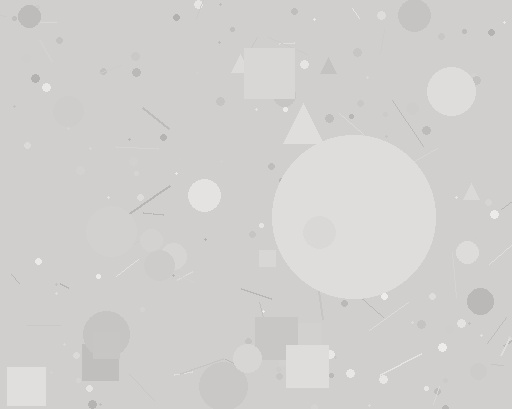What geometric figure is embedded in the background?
A circle is embedded in the background.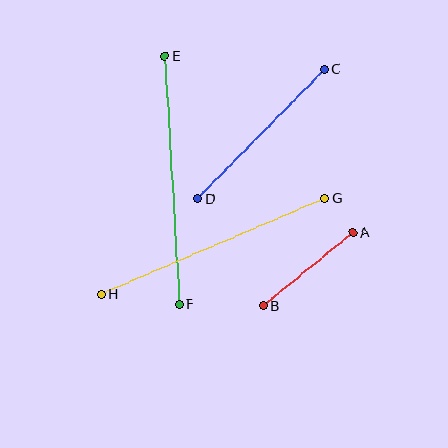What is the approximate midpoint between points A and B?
The midpoint is at approximately (308, 269) pixels.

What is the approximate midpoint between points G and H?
The midpoint is at approximately (213, 247) pixels.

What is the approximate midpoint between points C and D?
The midpoint is at approximately (261, 134) pixels.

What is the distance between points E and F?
The distance is approximately 249 pixels.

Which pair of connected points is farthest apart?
Points E and F are farthest apart.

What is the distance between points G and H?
The distance is approximately 243 pixels.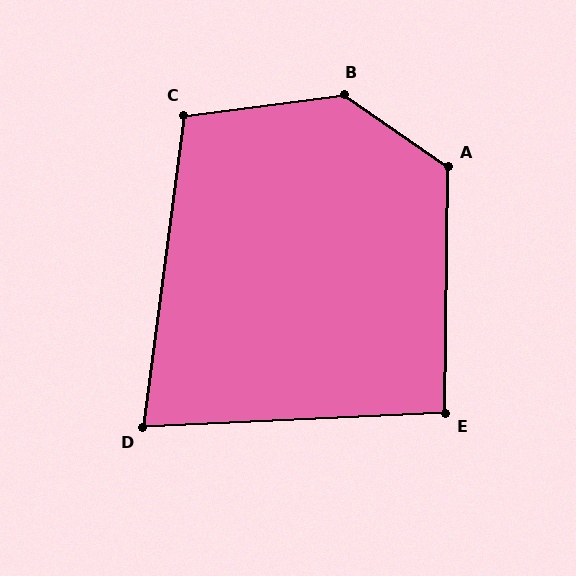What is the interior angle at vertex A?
Approximately 124 degrees (obtuse).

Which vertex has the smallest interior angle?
D, at approximately 80 degrees.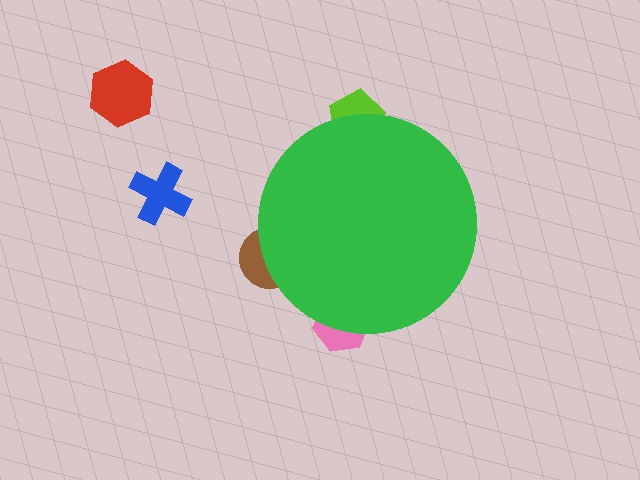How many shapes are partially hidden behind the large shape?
3 shapes are partially hidden.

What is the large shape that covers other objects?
A green circle.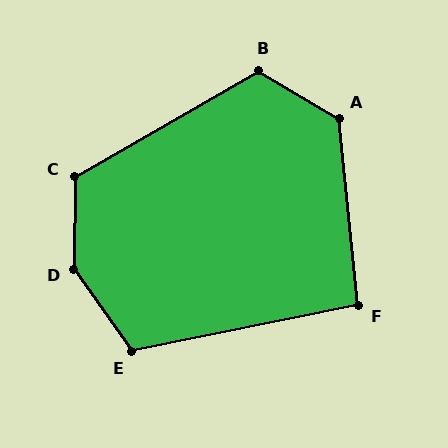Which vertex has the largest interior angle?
D, at approximately 144 degrees.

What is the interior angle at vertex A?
Approximately 126 degrees (obtuse).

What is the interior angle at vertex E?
Approximately 114 degrees (obtuse).